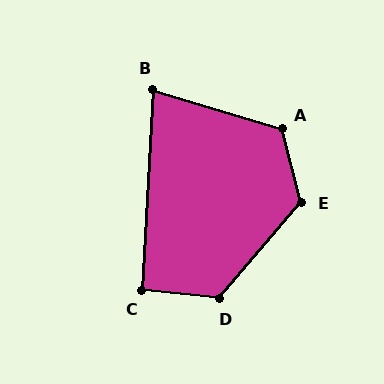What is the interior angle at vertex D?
Approximately 124 degrees (obtuse).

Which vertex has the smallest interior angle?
B, at approximately 76 degrees.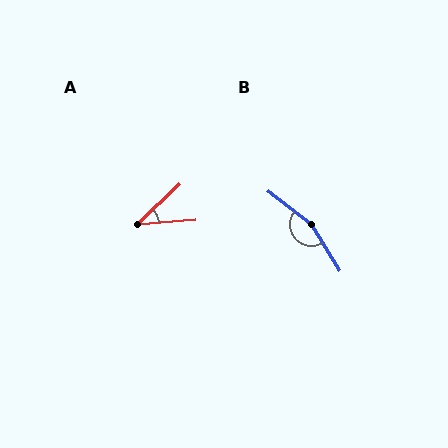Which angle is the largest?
B, at approximately 159 degrees.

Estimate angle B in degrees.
Approximately 159 degrees.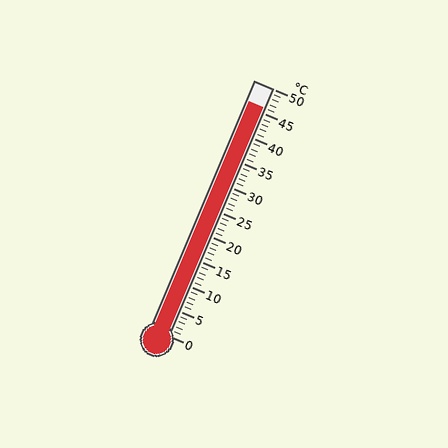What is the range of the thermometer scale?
The thermometer scale ranges from 0°C to 50°C.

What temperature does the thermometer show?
The thermometer shows approximately 46°C.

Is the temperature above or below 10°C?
The temperature is above 10°C.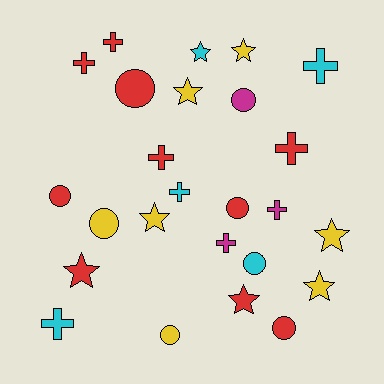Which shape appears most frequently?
Cross, with 9 objects.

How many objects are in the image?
There are 25 objects.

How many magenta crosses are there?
There are 2 magenta crosses.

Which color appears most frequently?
Red, with 10 objects.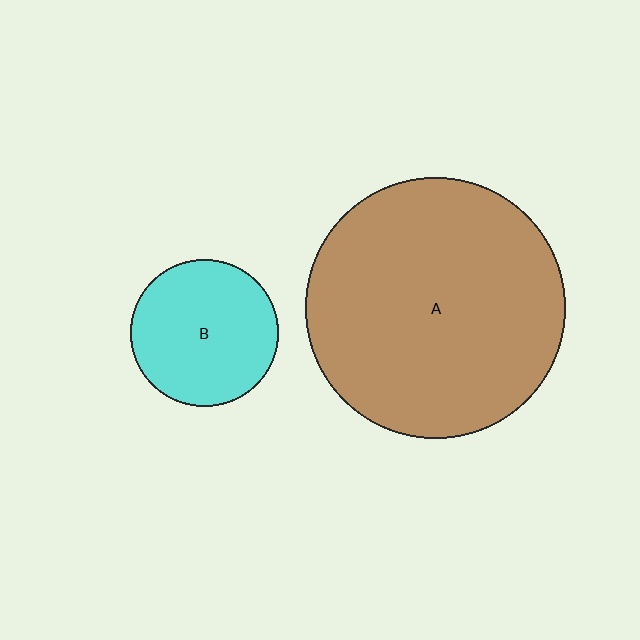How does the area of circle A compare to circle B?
Approximately 3.1 times.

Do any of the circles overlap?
No, none of the circles overlap.